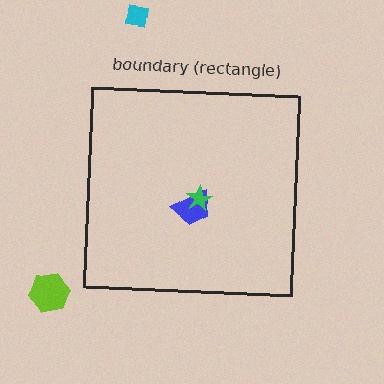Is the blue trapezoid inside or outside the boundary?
Inside.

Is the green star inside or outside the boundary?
Inside.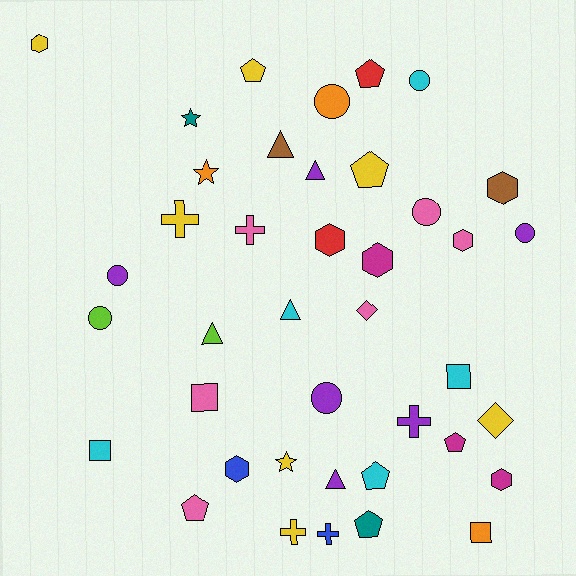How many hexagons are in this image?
There are 7 hexagons.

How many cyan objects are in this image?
There are 5 cyan objects.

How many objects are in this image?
There are 40 objects.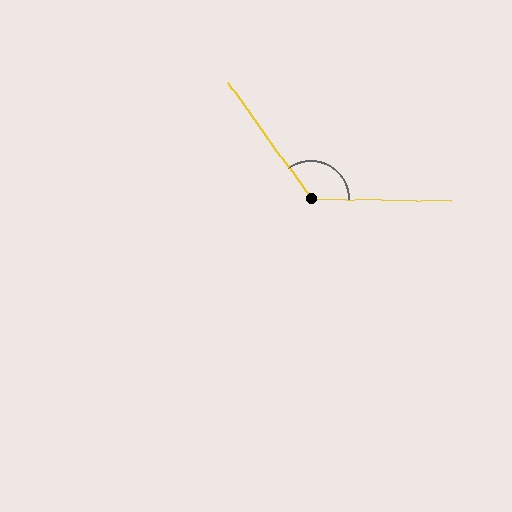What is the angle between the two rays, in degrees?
Approximately 126 degrees.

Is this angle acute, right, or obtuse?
It is obtuse.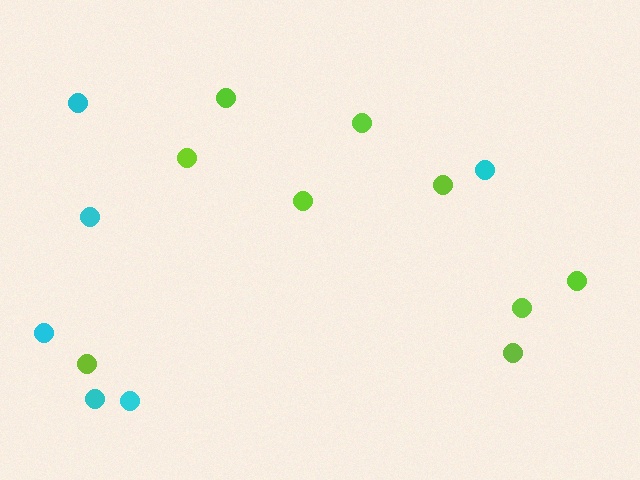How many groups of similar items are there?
There are 2 groups: one group of lime circles (9) and one group of cyan circles (6).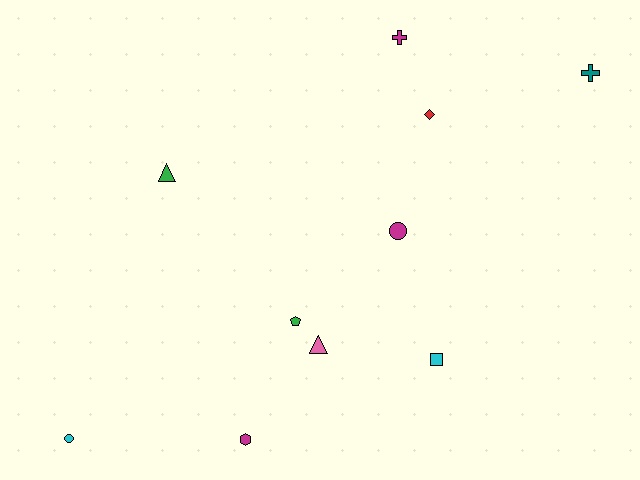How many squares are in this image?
There is 1 square.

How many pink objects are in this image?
There is 1 pink object.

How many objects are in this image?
There are 10 objects.